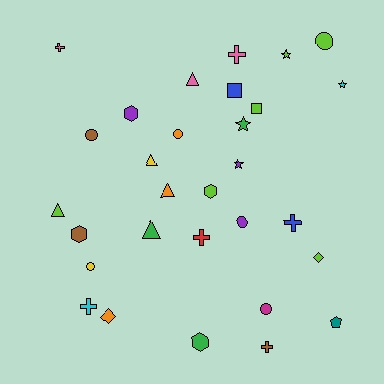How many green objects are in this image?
There are 3 green objects.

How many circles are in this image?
There are 6 circles.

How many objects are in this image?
There are 30 objects.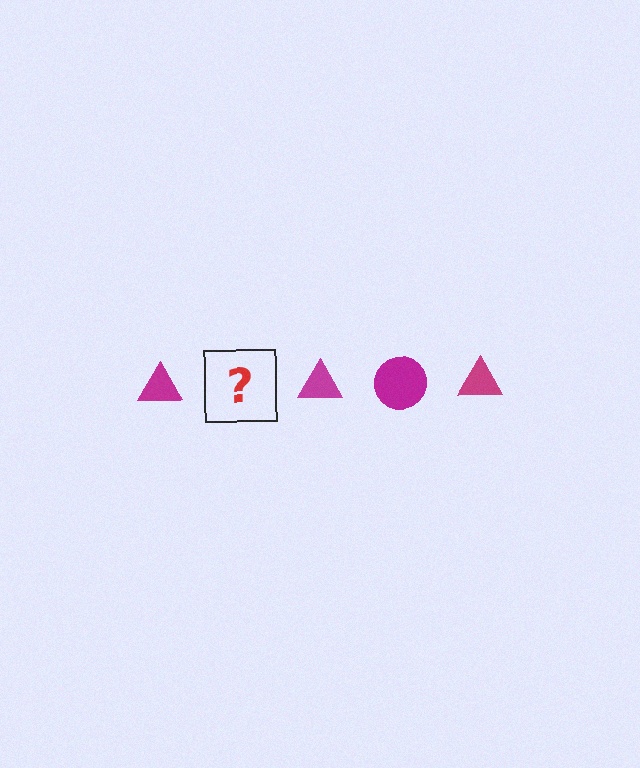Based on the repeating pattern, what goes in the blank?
The blank should be a magenta circle.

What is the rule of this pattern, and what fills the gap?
The rule is that the pattern cycles through triangle, circle shapes in magenta. The gap should be filled with a magenta circle.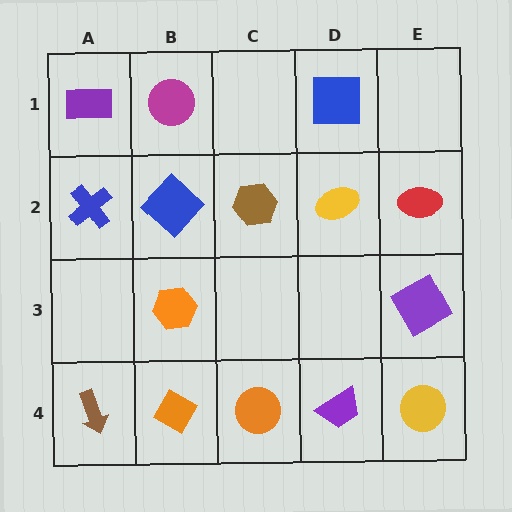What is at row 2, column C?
A brown hexagon.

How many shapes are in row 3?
2 shapes.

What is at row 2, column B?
A blue diamond.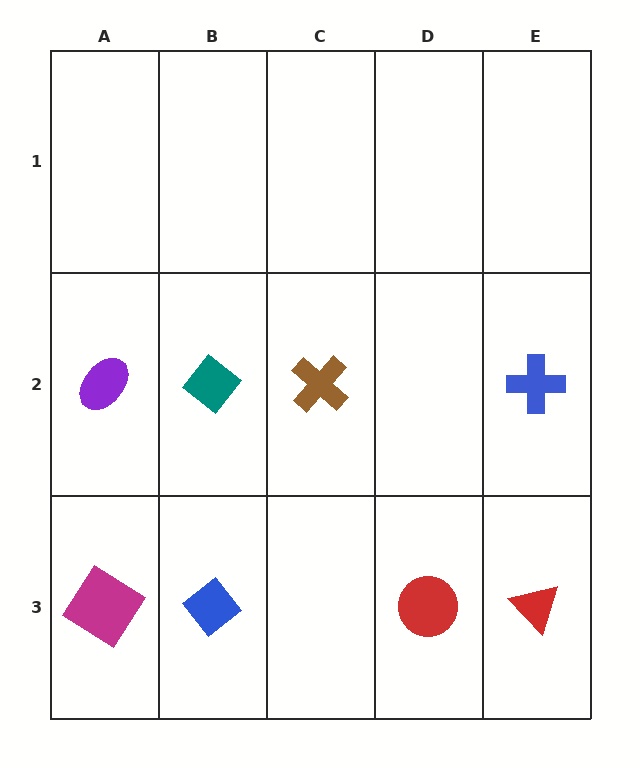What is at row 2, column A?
A purple ellipse.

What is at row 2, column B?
A teal diamond.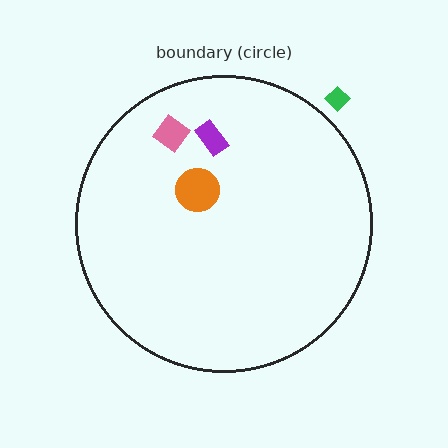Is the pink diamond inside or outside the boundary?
Inside.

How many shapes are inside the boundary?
3 inside, 1 outside.